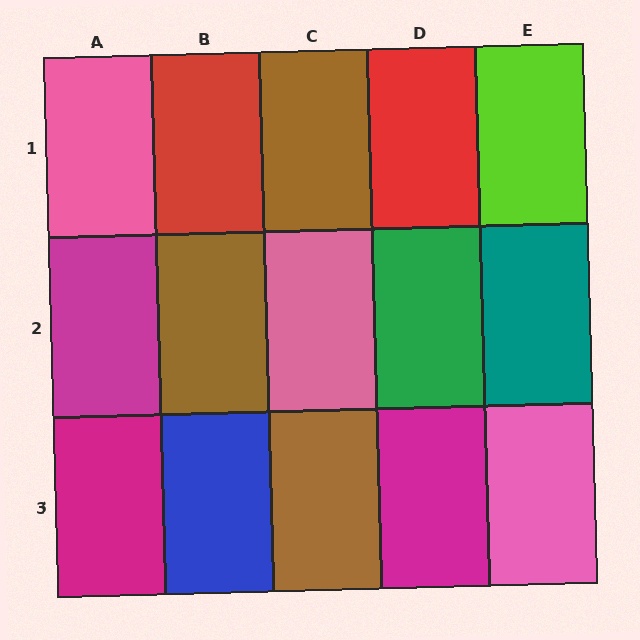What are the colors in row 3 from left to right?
Magenta, blue, brown, magenta, pink.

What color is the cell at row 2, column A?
Magenta.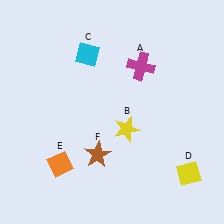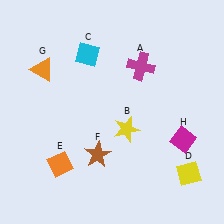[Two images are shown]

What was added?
An orange triangle (G), a magenta diamond (H) were added in Image 2.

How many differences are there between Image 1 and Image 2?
There are 2 differences between the two images.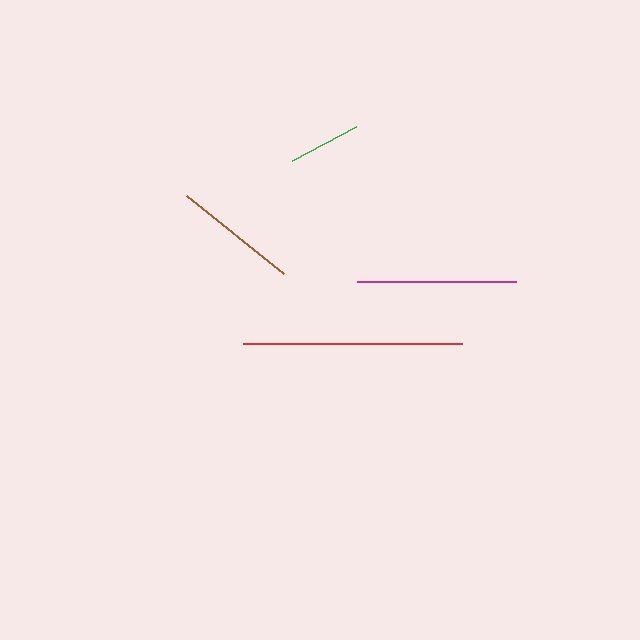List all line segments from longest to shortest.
From longest to shortest: red, magenta, brown, green.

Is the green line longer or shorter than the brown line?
The brown line is longer than the green line.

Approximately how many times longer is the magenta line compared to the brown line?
The magenta line is approximately 1.3 times the length of the brown line.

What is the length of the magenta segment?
The magenta segment is approximately 158 pixels long.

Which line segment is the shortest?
The green line is the shortest at approximately 72 pixels.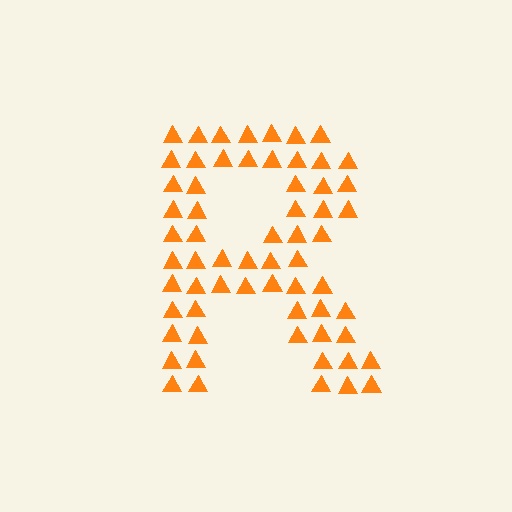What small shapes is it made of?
It is made of small triangles.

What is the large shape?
The large shape is the letter R.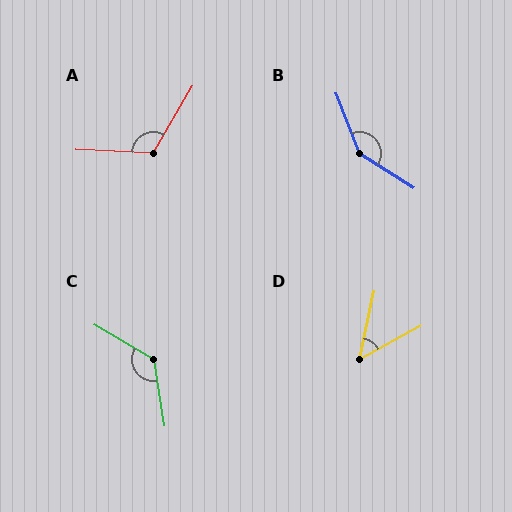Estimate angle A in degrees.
Approximately 118 degrees.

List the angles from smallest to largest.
D (50°), A (118°), C (130°), B (143°).